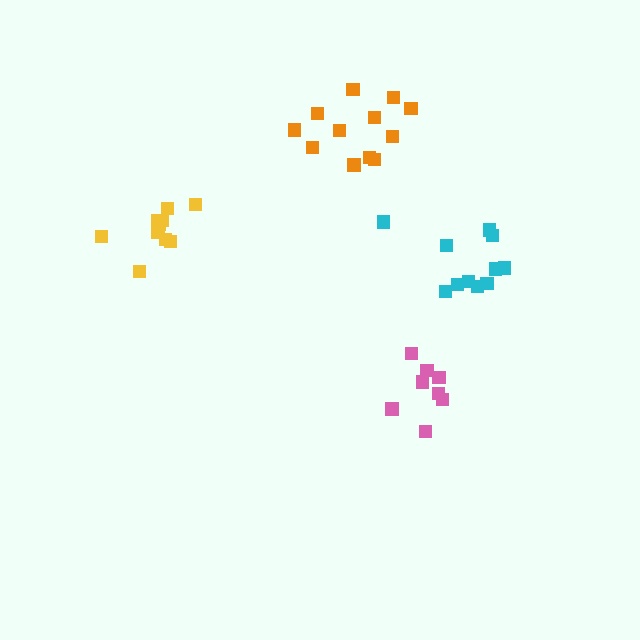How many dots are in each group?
Group 1: 12 dots, Group 2: 11 dots, Group 3: 8 dots, Group 4: 10 dots (41 total).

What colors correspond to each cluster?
The clusters are colored: orange, cyan, pink, yellow.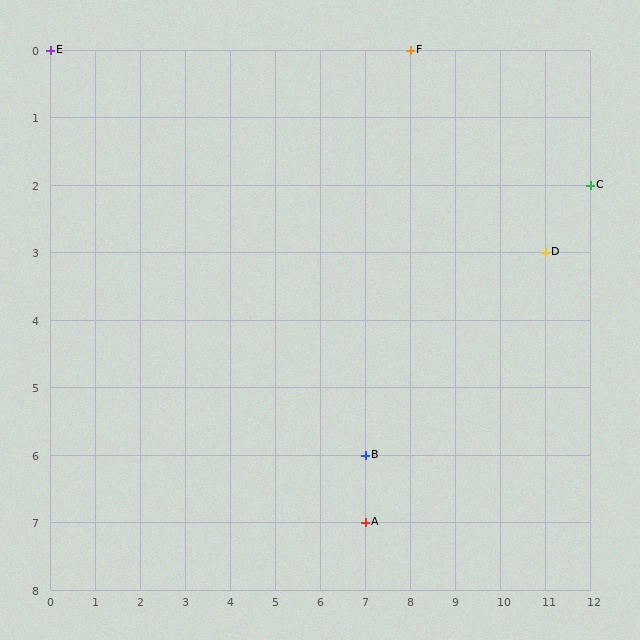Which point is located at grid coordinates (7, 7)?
Point A is at (7, 7).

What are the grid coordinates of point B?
Point B is at grid coordinates (7, 6).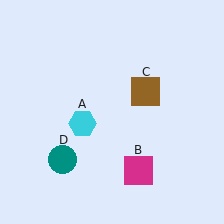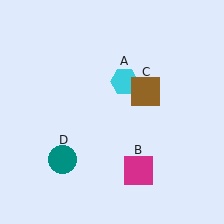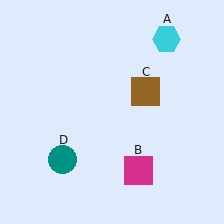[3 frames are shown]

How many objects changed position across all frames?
1 object changed position: cyan hexagon (object A).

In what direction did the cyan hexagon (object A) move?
The cyan hexagon (object A) moved up and to the right.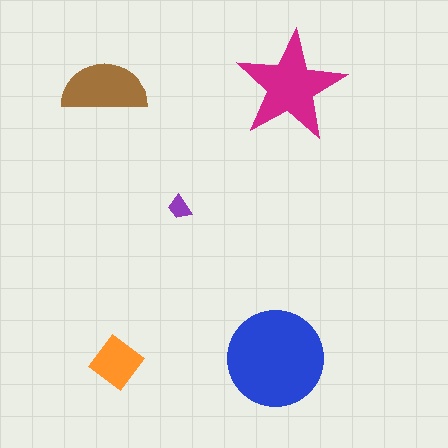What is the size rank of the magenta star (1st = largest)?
2nd.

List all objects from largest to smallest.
The blue circle, the magenta star, the brown semicircle, the orange diamond, the purple trapezoid.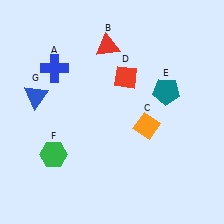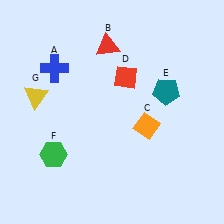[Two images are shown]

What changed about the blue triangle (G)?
In Image 1, G is blue. In Image 2, it changed to yellow.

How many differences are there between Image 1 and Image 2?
There is 1 difference between the two images.